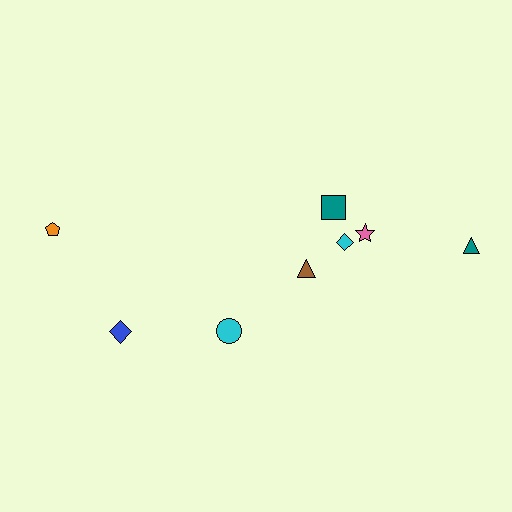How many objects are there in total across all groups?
There are 8 objects.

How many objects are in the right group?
There are 5 objects.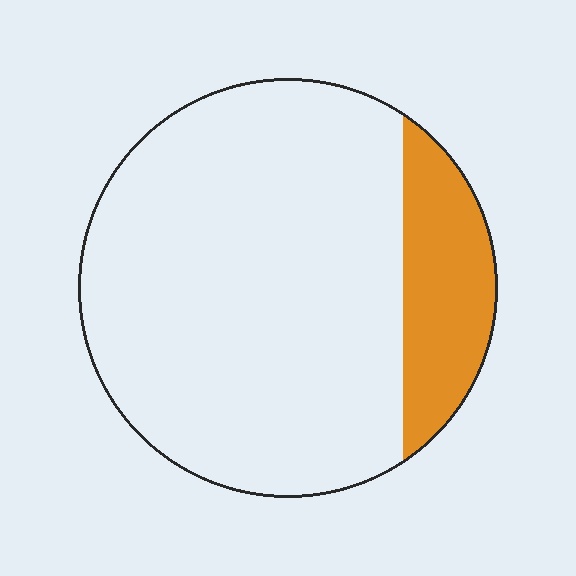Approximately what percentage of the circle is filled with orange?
Approximately 15%.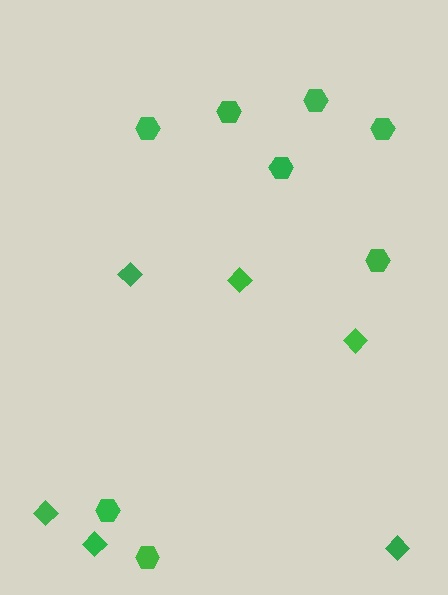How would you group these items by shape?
There are 2 groups: one group of hexagons (8) and one group of diamonds (6).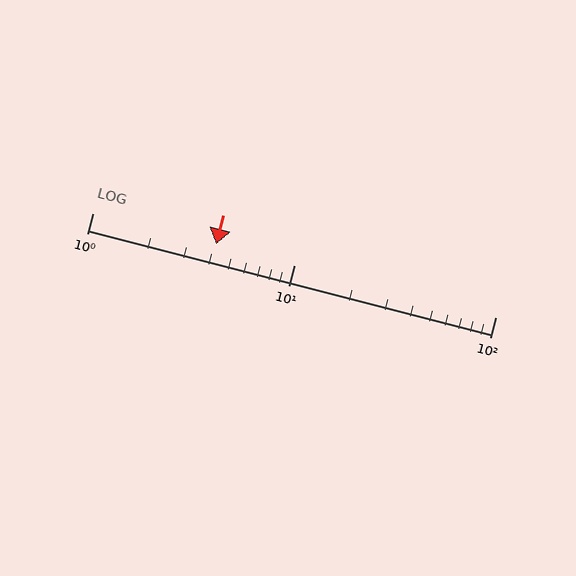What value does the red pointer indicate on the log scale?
The pointer indicates approximately 4.1.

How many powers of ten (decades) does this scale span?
The scale spans 2 decades, from 1 to 100.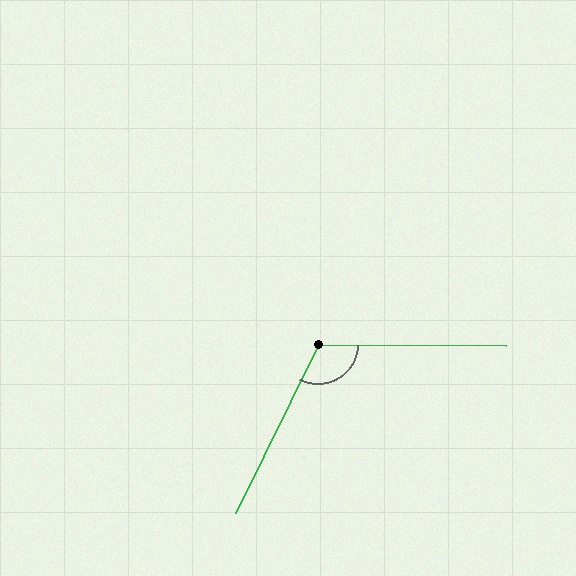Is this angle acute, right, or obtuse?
It is obtuse.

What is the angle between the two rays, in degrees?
Approximately 116 degrees.